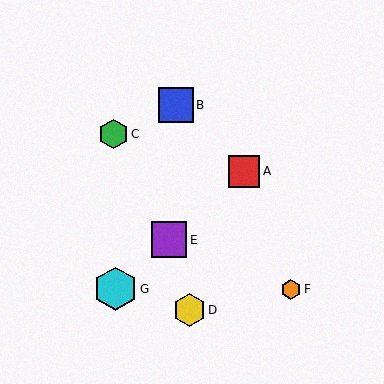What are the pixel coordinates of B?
Object B is at (176, 105).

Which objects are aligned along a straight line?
Objects A, E, G are aligned along a straight line.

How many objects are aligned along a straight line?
3 objects (A, E, G) are aligned along a straight line.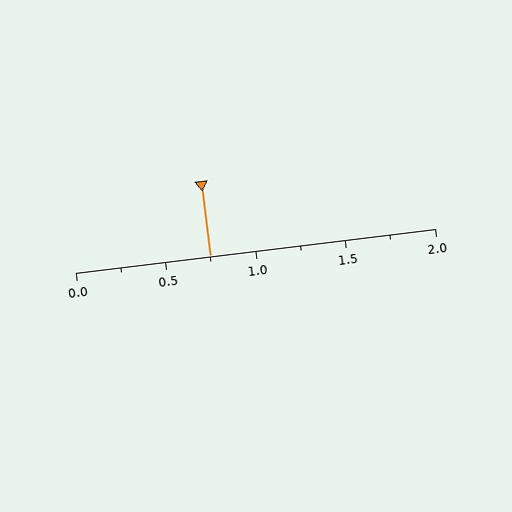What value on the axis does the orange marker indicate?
The marker indicates approximately 0.75.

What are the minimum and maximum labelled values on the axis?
The axis runs from 0.0 to 2.0.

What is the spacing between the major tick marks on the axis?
The major ticks are spaced 0.5 apart.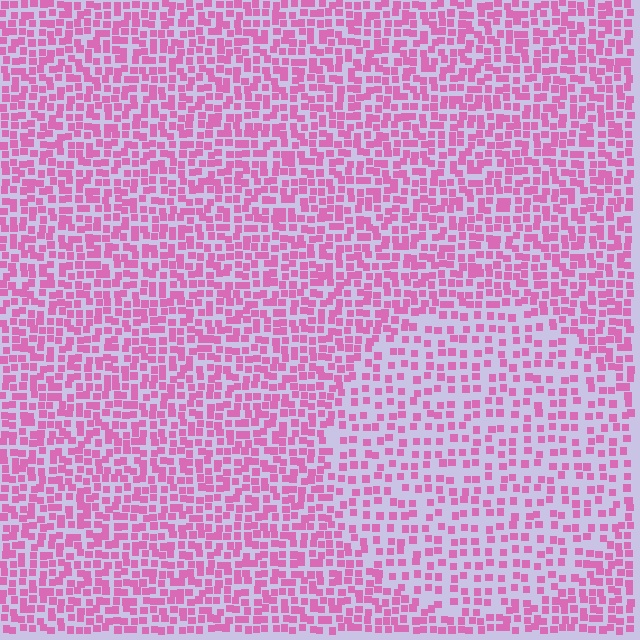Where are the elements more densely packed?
The elements are more densely packed outside the circle boundary.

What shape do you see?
I see a circle.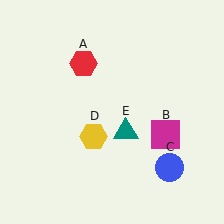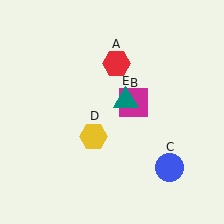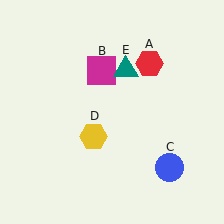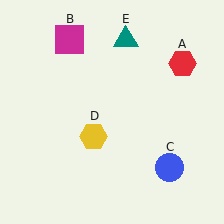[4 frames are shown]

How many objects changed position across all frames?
3 objects changed position: red hexagon (object A), magenta square (object B), teal triangle (object E).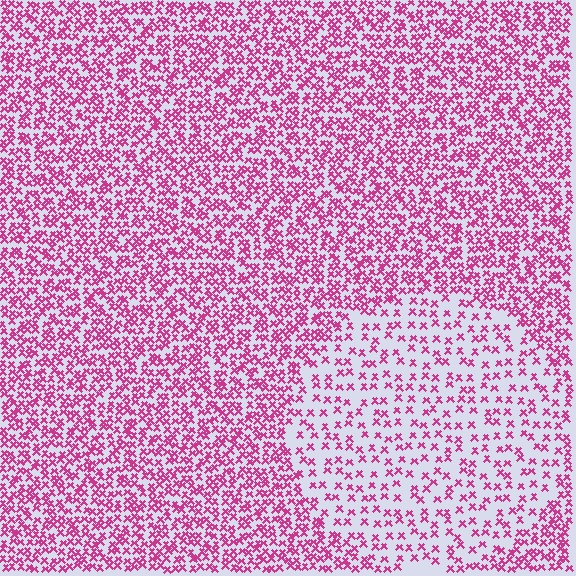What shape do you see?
I see a circle.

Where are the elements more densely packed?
The elements are more densely packed outside the circle boundary.